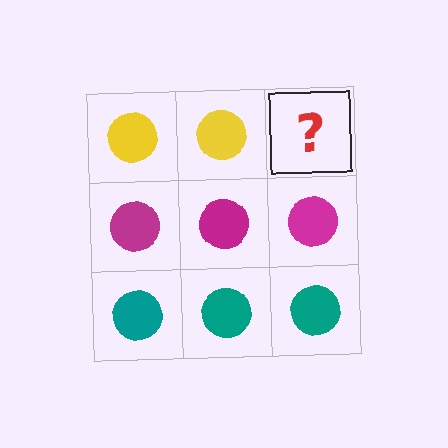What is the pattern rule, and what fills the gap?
The rule is that each row has a consistent color. The gap should be filled with a yellow circle.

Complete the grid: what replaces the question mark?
The question mark should be replaced with a yellow circle.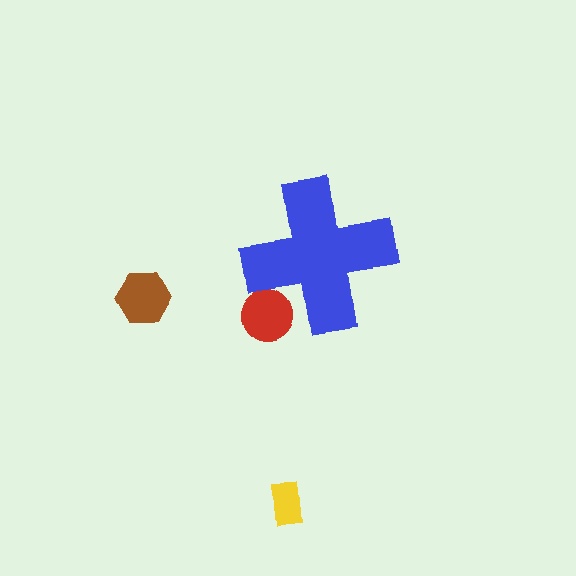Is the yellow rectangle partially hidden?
No, the yellow rectangle is fully visible.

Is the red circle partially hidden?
Yes, the red circle is partially hidden behind the blue cross.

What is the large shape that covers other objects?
A blue cross.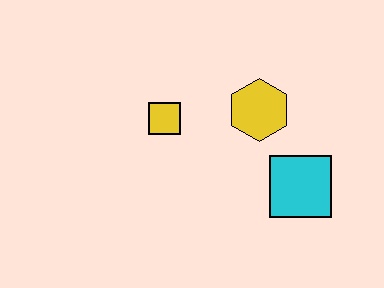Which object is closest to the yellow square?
The yellow hexagon is closest to the yellow square.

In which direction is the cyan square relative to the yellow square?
The cyan square is to the right of the yellow square.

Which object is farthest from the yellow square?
The cyan square is farthest from the yellow square.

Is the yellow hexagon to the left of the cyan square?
Yes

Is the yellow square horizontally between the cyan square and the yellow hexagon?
No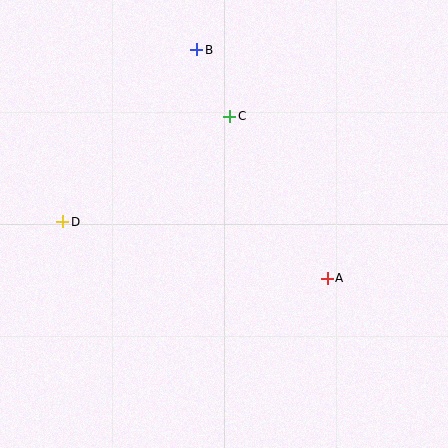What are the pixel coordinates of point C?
Point C is at (230, 116).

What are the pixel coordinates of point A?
Point A is at (327, 278).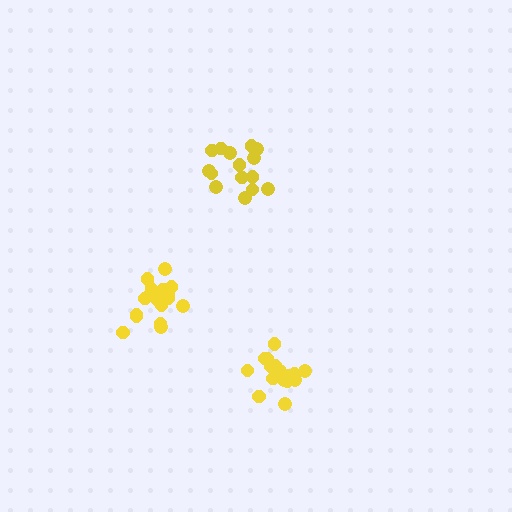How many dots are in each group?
Group 1: 15 dots, Group 2: 18 dots, Group 3: 17 dots (50 total).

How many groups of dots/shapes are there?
There are 3 groups.